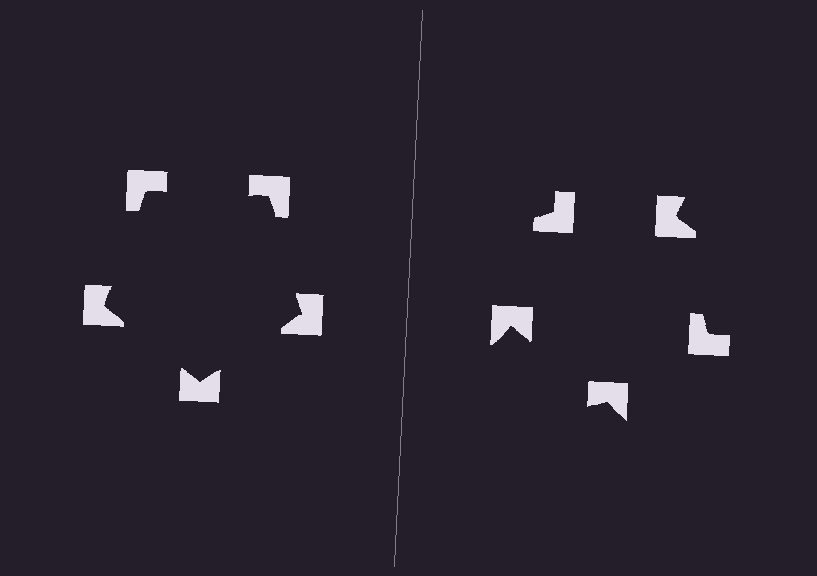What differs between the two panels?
The notched squares are positioned identically on both sides; only the wedge orientations differ. On the left they align to a pentagon; on the right they are misaligned.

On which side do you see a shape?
An illusory pentagon appears on the left side. On the right side the wedge cuts are rotated, so no coherent shape forms.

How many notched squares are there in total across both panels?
10 — 5 on each side.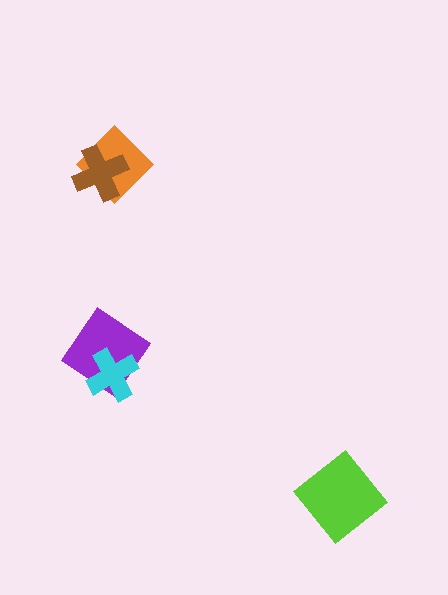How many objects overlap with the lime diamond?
0 objects overlap with the lime diamond.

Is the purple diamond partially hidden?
Yes, it is partially covered by another shape.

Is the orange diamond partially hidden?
Yes, it is partially covered by another shape.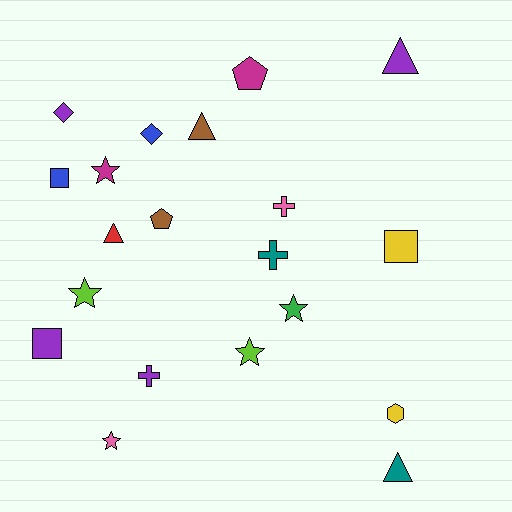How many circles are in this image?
There are no circles.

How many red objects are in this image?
There is 1 red object.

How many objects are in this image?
There are 20 objects.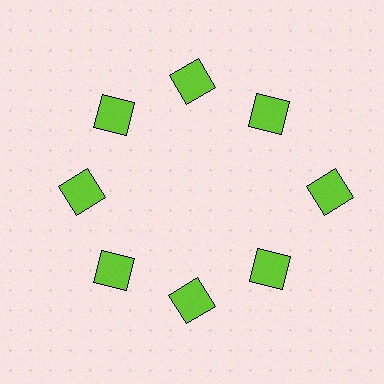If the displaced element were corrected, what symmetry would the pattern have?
It would have 8-fold rotational symmetry — the pattern would map onto itself every 45 degrees.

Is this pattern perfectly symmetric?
No. The 8 lime diamonds are arranged in a ring, but one element near the 3 o'clock position is pushed outward from the center, breaking the 8-fold rotational symmetry.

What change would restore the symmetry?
The symmetry would be restored by moving it inward, back onto the ring so that all 8 diamonds sit at equal angles and equal distance from the center.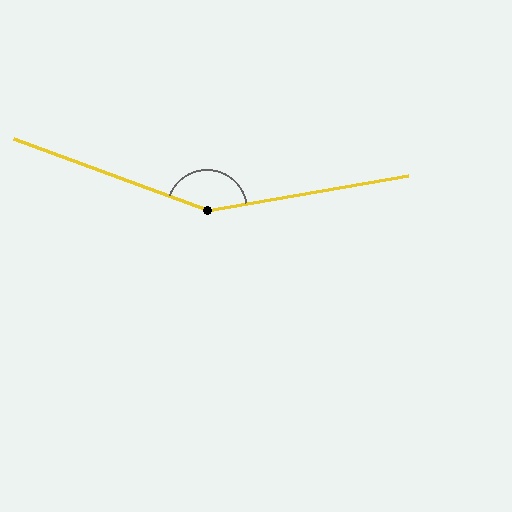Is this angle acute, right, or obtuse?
It is obtuse.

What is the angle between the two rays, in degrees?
Approximately 150 degrees.